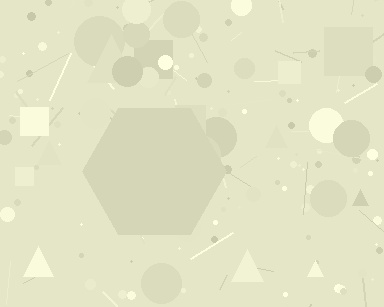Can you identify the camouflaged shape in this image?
The camouflaged shape is a hexagon.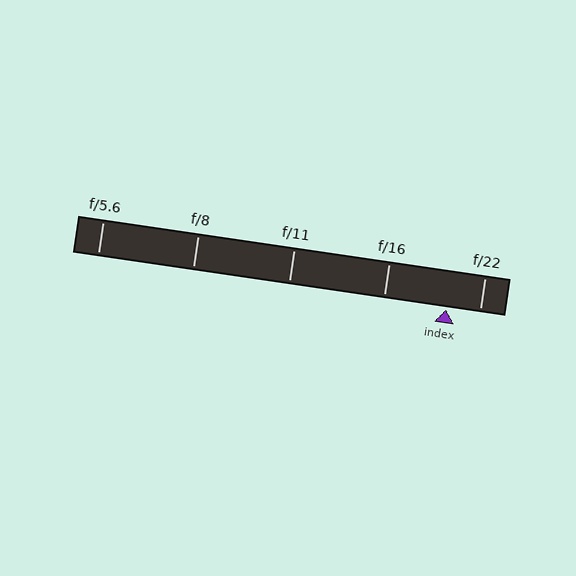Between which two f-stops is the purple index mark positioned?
The index mark is between f/16 and f/22.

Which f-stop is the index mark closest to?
The index mark is closest to f/22.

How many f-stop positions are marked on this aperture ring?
There are 5 f-stop positions marked.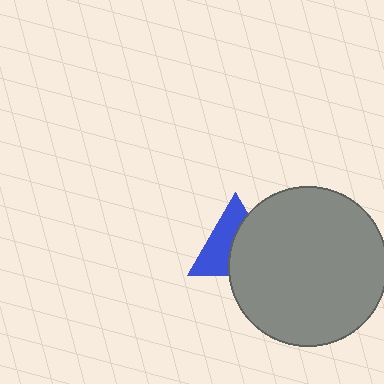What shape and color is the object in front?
The object in front is a gray circle.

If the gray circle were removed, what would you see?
You would see the complete blue triangle.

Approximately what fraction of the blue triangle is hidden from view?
Roughly 50% of the blue triangle is hidden behind the gray circle.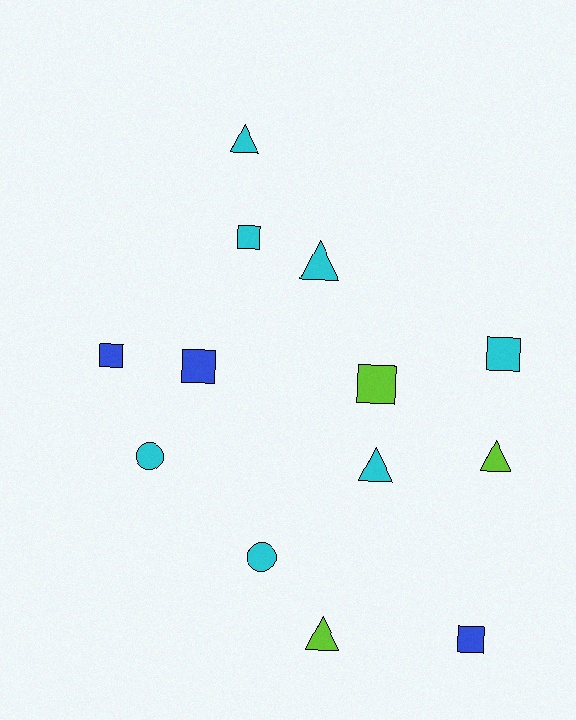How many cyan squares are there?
There are 2 cyan squares.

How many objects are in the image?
There are 13 objects.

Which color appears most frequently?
Cyan, with 7 objects.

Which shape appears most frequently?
Square, with 6 objects.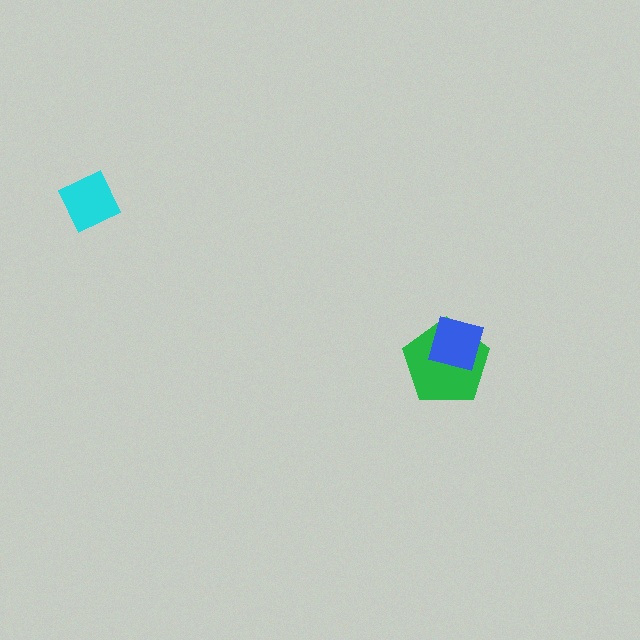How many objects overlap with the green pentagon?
1 object overlaps with the green pentagon.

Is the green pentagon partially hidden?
Yes, it is partially covered by another shape.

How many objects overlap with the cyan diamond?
0 objects overlap with the cyan diamond.